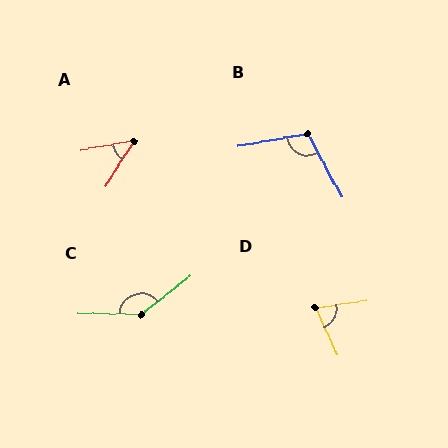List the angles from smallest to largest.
A (47°), D (73°), B (108°), C (141°).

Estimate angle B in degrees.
Approximately 108 degrees.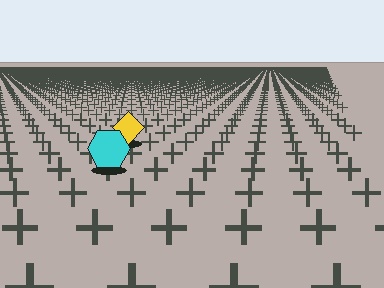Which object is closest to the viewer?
The cyan hexagon is closest. The texture marks near it are larger and more spread out.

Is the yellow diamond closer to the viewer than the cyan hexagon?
No. The cyan hexagon is closer — you can tell from the texture gradient: the ground texture is coarser near it.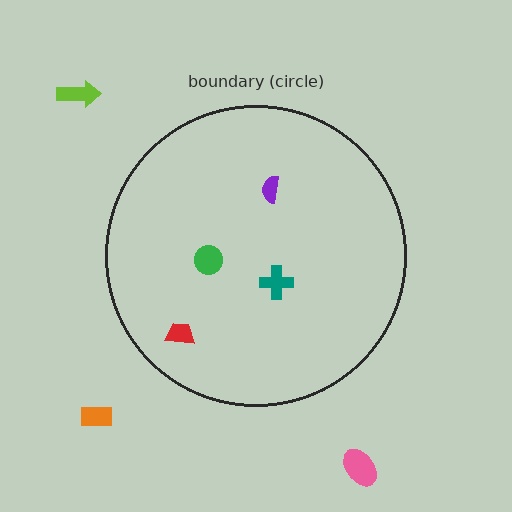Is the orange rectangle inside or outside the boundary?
Outside.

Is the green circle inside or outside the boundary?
Inside.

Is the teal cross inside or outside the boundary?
Inside.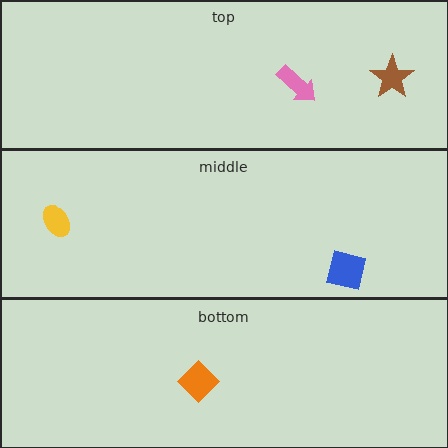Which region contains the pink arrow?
The top region.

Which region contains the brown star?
The top region.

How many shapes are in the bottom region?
1.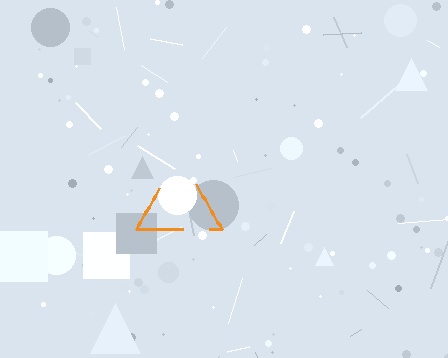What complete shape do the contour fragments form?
The contour fragments form a triangle.